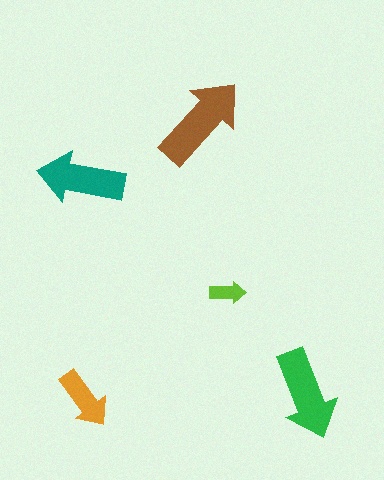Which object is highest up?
The brown arrow is topmost.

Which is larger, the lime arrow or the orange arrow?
The orange one.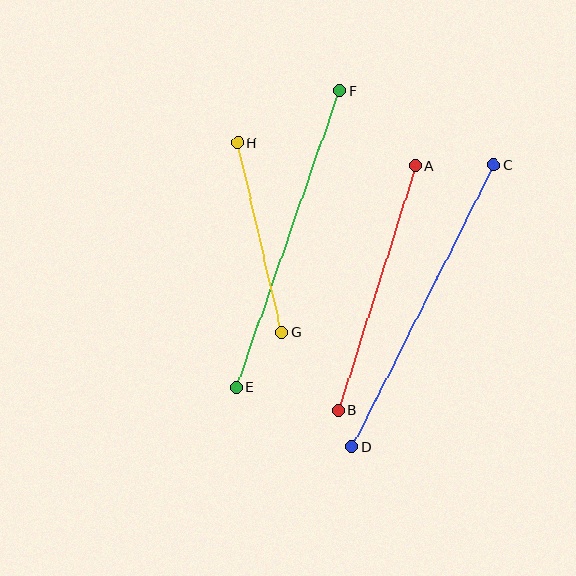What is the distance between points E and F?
The distance is approximately 314 pixels.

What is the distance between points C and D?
The distance is approximately 316 pixels.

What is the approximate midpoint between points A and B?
The midpoint is at approximately (377, 288) pixels.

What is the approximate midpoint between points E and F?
The midpoint is at approximately (288, 239) pixels.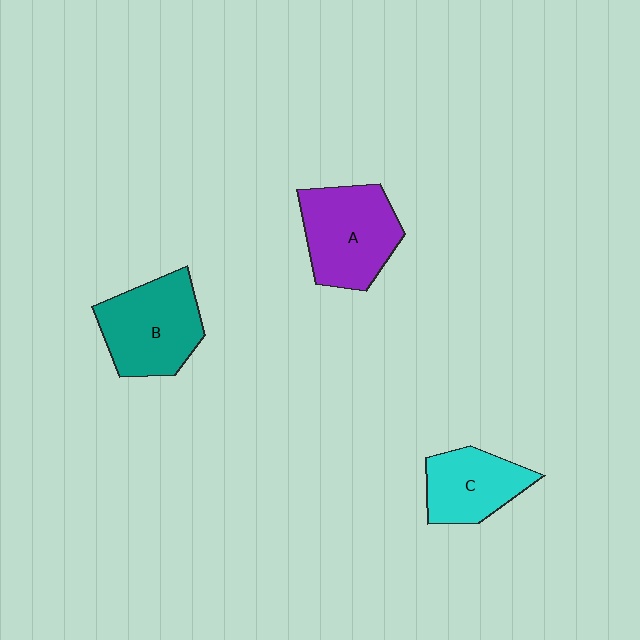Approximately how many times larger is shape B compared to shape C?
Approximately 1.3 times.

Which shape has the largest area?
Shape A (purple).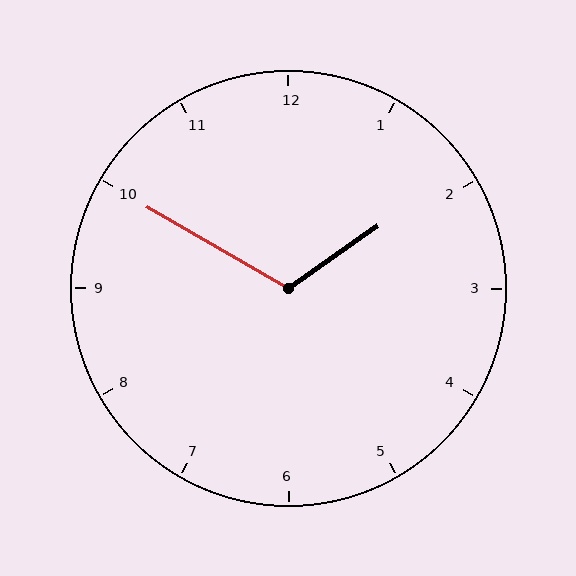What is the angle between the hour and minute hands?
Approximately 115 degrees.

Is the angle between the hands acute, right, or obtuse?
It is obtuse.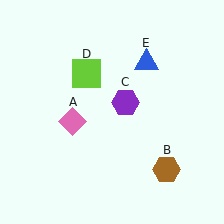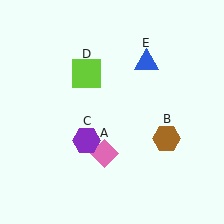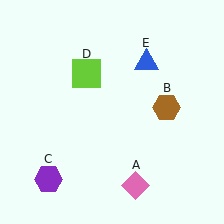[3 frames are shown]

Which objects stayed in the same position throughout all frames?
Lime square (object D) and blue triangle (object E) remained stationary.